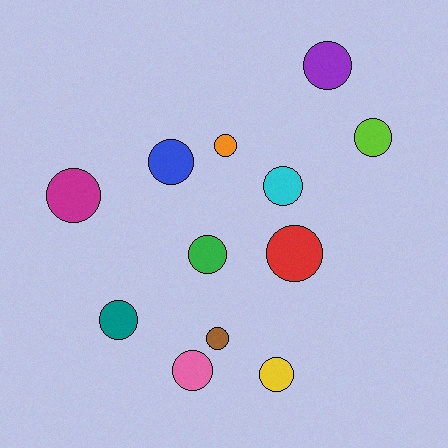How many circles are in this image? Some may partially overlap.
There are 12 circles.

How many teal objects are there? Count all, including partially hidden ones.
There is 1 teal object.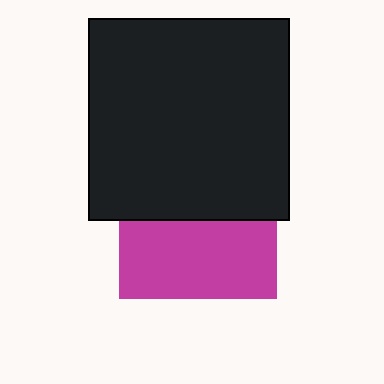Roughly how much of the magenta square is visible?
About half of it is visible (roughly 49%).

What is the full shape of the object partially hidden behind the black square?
The partially hidden object is a magenta square.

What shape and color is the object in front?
The object in front is a black square.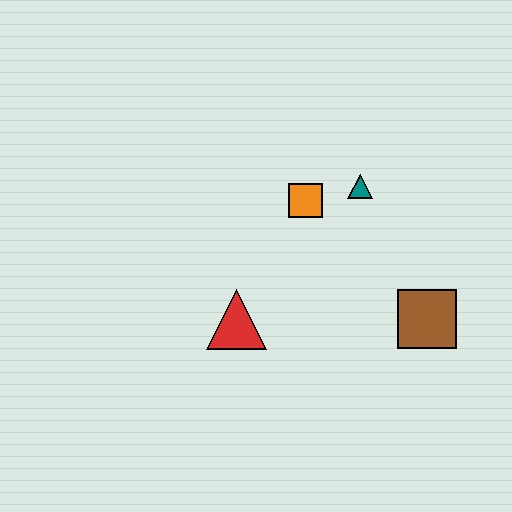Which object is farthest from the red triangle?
The brown square is farthest from the red triangle.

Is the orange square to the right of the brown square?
No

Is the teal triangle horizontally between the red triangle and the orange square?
No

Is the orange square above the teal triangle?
No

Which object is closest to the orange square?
The teal triangle is closest to the orange square.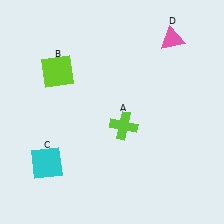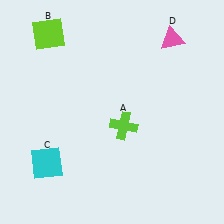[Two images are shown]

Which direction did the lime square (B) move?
The lime square (B) moved up.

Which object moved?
The lime square (B) moved up.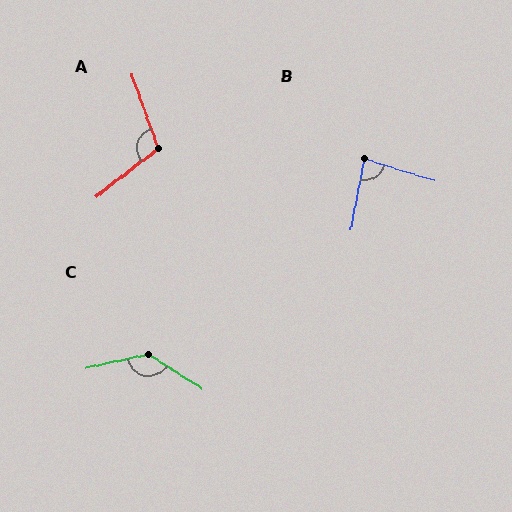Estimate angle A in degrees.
Approximately 108 degrees.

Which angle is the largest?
C, at approximately 135 degrees.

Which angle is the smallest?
B, at approximately 83 degrees.